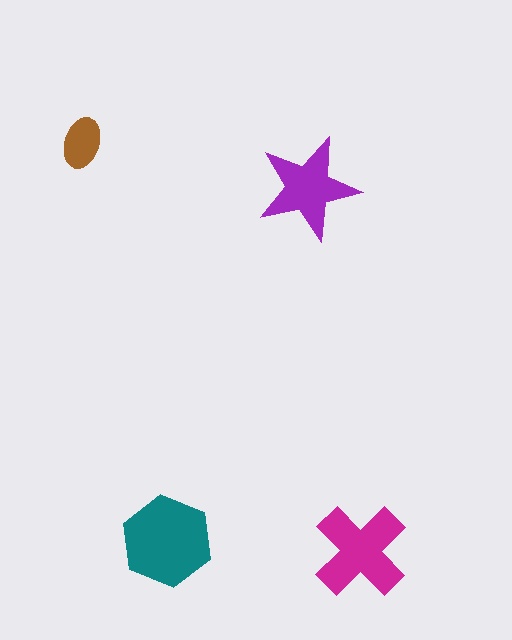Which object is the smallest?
The brown ellipse.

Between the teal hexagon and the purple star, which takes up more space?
The teal hexagon.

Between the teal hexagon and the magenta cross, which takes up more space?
The teal hexagon.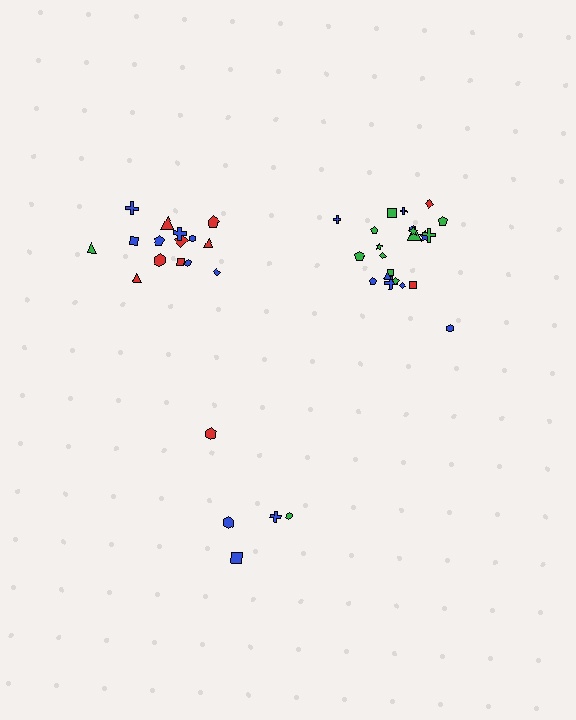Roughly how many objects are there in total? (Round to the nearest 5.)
Roughly 40 objects in total.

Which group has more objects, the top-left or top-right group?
The top-right group.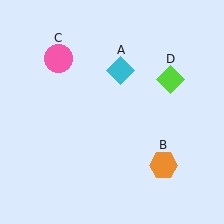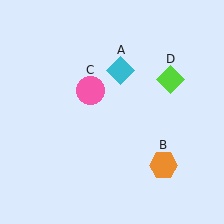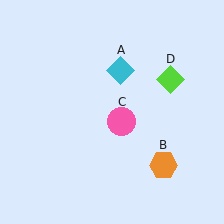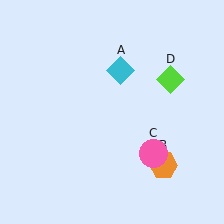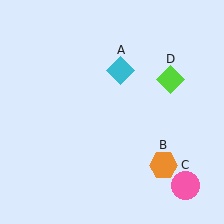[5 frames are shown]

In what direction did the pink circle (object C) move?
The pink circle (object C) moved down and to the right.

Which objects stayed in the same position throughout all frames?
Cyan diamond (object A) and orange hexagon (object B) and lime diamond (object D) remained stationary.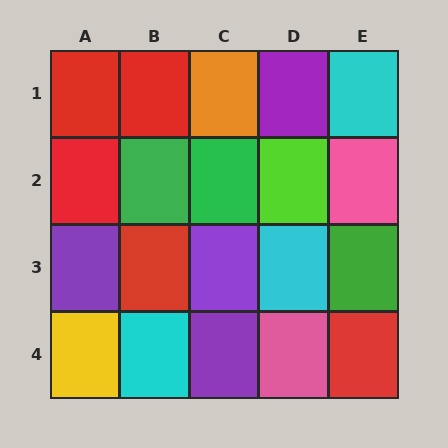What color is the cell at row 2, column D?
Lime.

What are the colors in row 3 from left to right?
Purple, red, purple, cyan, green.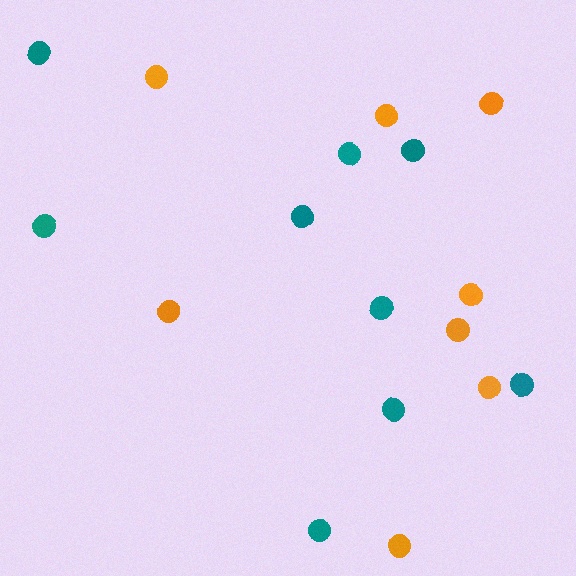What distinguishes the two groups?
There are 2 groups: one group of teal circles (9) and one group of orange circles (8).